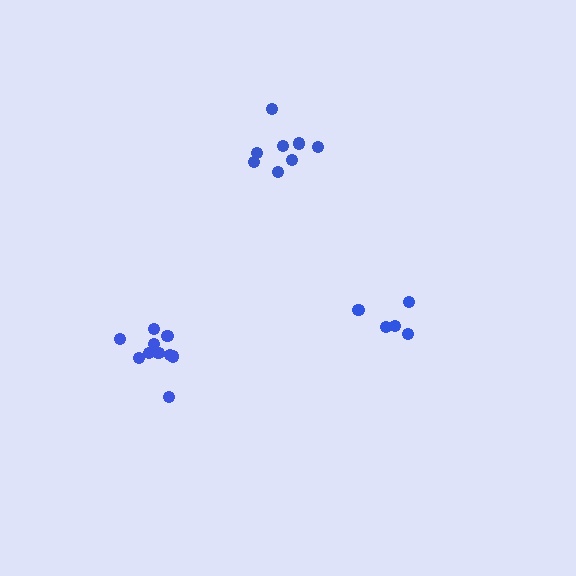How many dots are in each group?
Group 1: 6 dots, Group 2: 8 dots, Group 3: 10 dots (24 total).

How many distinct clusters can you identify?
There are 3 distinct clusters.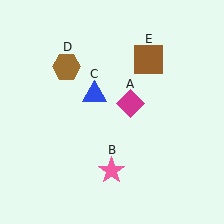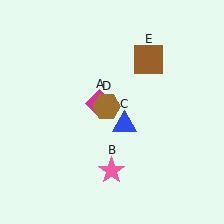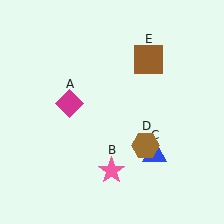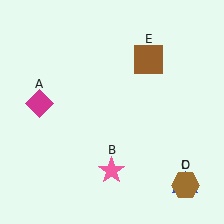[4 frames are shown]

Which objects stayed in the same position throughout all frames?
Pink star (object B) and brown square (object E) remained stationary.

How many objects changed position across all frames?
3 objects changed position: magenta diamond (object A), blue triangle (object C), brown hexagon (object D).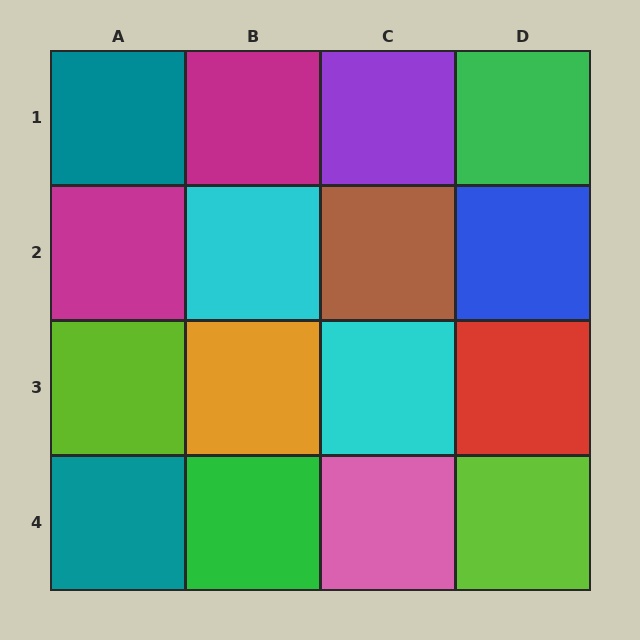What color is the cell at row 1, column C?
Purple.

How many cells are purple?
1 cell is purple.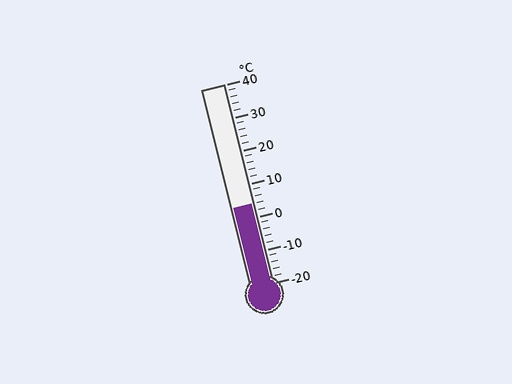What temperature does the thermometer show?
The thermometer shows approximately 4°C.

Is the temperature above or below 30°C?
The temperature is below 30°C.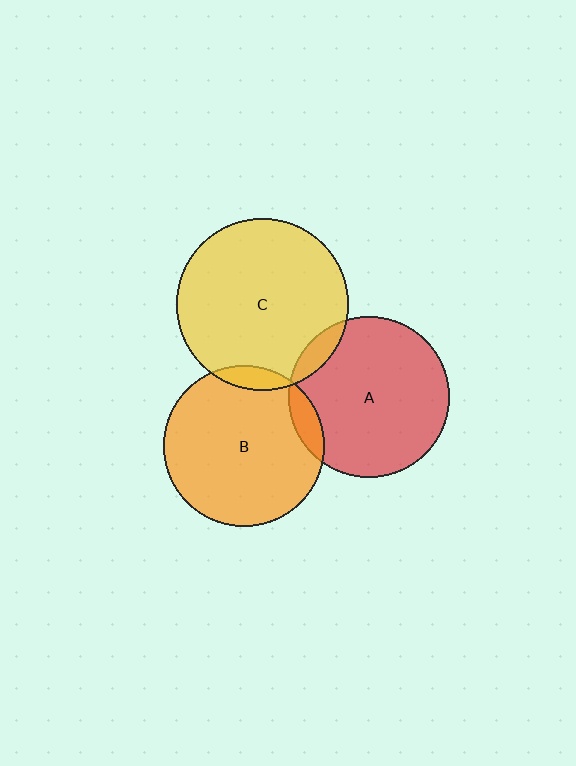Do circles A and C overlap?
Yes.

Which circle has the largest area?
Circle C (yellow).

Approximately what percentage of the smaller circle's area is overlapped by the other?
Approximately 5%.